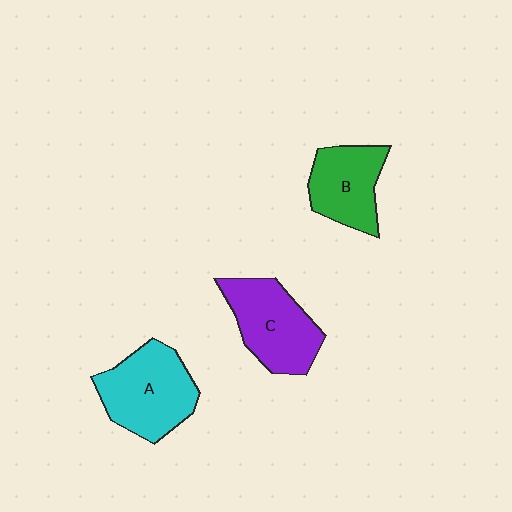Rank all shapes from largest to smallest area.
From largest to smallest: A (cyan), C (purple), B (green).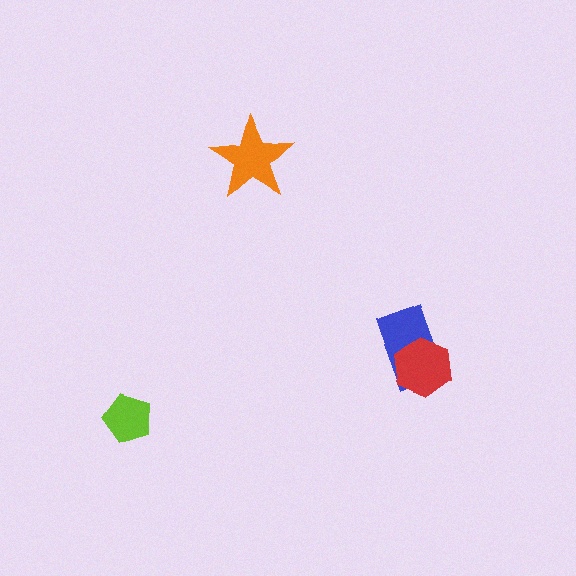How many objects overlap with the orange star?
0 objects overlap with the orange star.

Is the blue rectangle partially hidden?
Yes, it is partially covered by another shape.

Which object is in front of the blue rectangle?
The red hexagon is in front of the blue rectangle.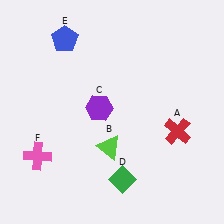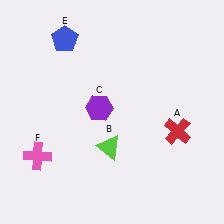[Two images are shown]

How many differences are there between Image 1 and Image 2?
There is 1 difference between the two images.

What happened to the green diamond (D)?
The green diamond (D) was removed in Image 2. It was in the bottom-right area of Image 1.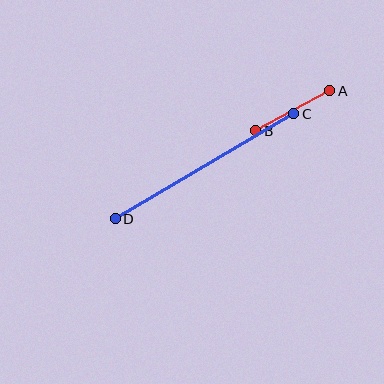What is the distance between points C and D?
The distance is approximately 207 pixels.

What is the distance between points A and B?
The distance is approximately 84 pixels.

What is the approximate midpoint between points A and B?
The midpoint is at approximately (293, 111) pixels.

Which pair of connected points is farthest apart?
Points C and D are farthest apart.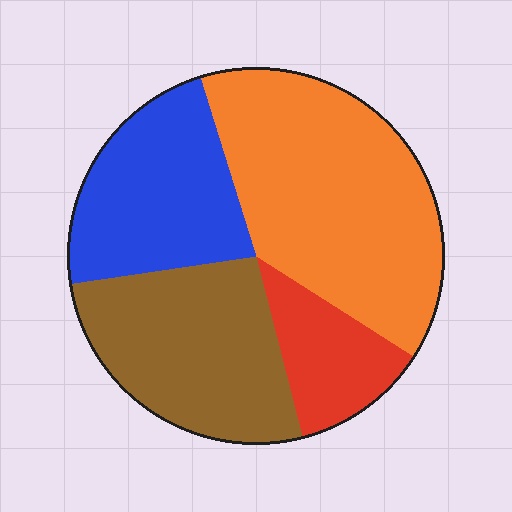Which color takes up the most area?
Orange, at roughly 40%.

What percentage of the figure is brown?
Brown covers around 25% of the figure.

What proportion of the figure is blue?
Blue takes up between a sixth and a third of the figure.